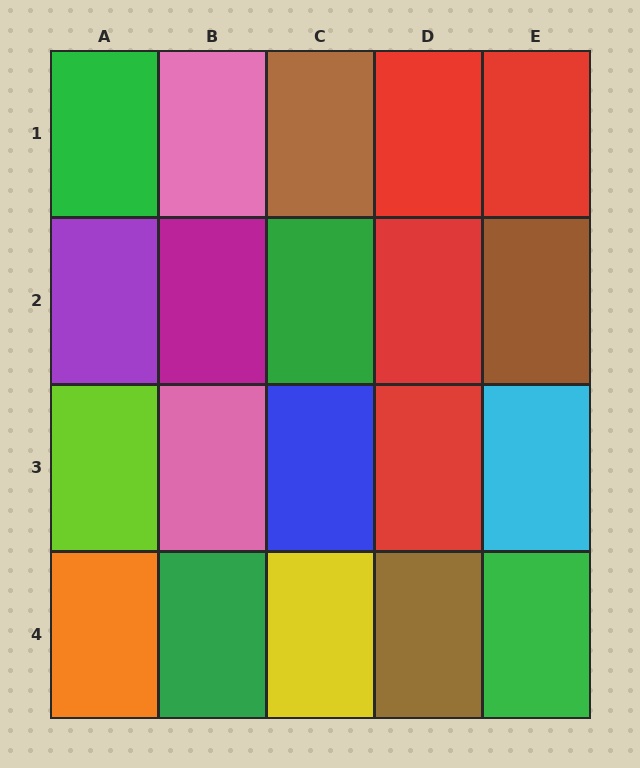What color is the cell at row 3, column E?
Cyan.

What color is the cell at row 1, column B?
Pink.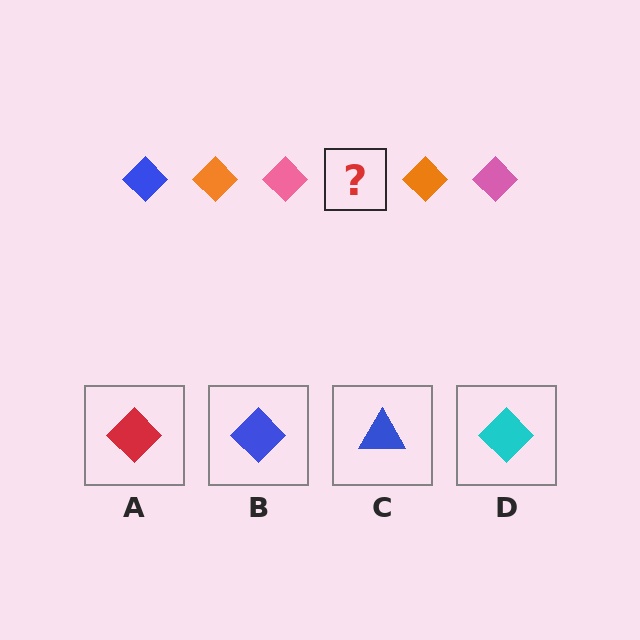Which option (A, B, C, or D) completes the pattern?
B.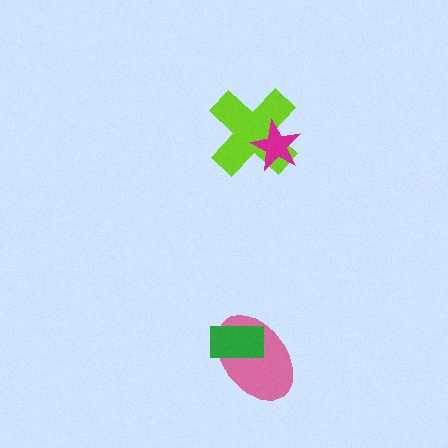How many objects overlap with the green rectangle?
1 object overlaps with the green rectangle.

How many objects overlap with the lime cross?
1 object overlaps with the lime cross.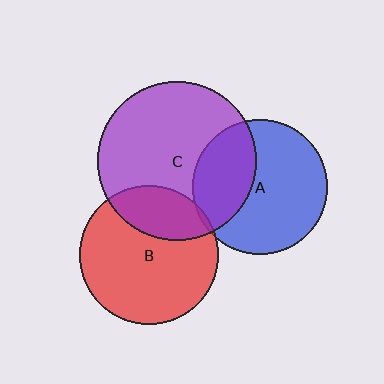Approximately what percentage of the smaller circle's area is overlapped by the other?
Approximately 25%.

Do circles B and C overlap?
Yes.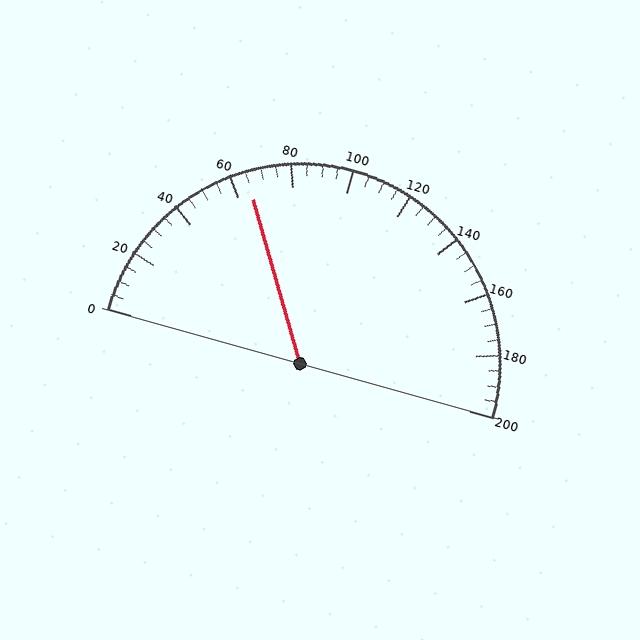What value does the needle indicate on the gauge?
The needle indicates approximately 65.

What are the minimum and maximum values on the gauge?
The gauge ranges from 0 to 200.